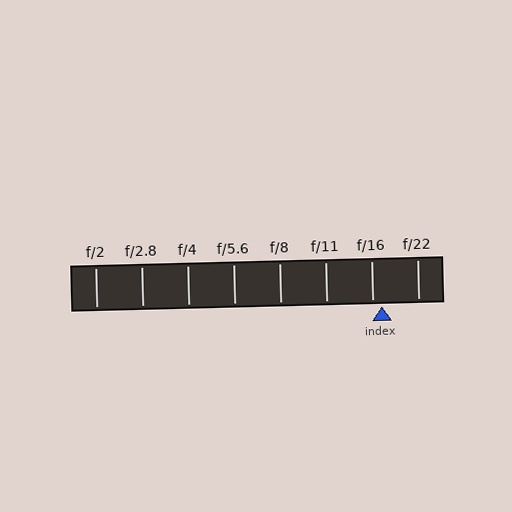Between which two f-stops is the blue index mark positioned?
The index mark is between f/16 and f/22.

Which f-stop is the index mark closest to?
The index mark is closest to f/16.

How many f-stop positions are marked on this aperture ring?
There are 8 f-stop positions marked.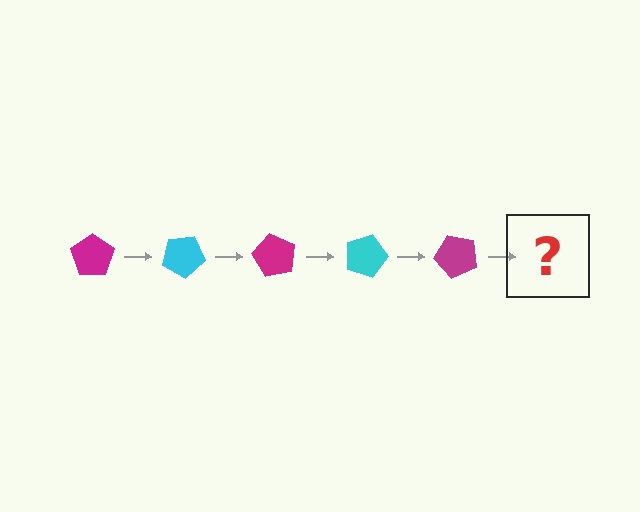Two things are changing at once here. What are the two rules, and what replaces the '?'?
The two rules are that it rotates 30 degrees each step and the color cycles through magenta and cyan. The '?' should be a cyan pentagon, rotated 150 degrees from the start.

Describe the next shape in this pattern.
It should be a cyan pentagon, rotated 150 degrees from the start.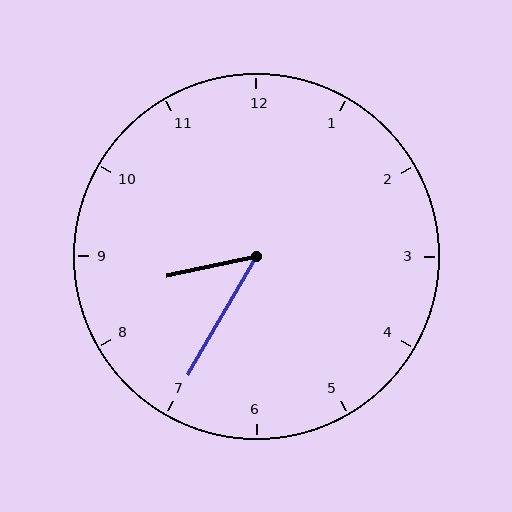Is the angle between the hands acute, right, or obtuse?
It is acute.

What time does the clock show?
8:35.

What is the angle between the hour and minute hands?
Approximately 48 degrees.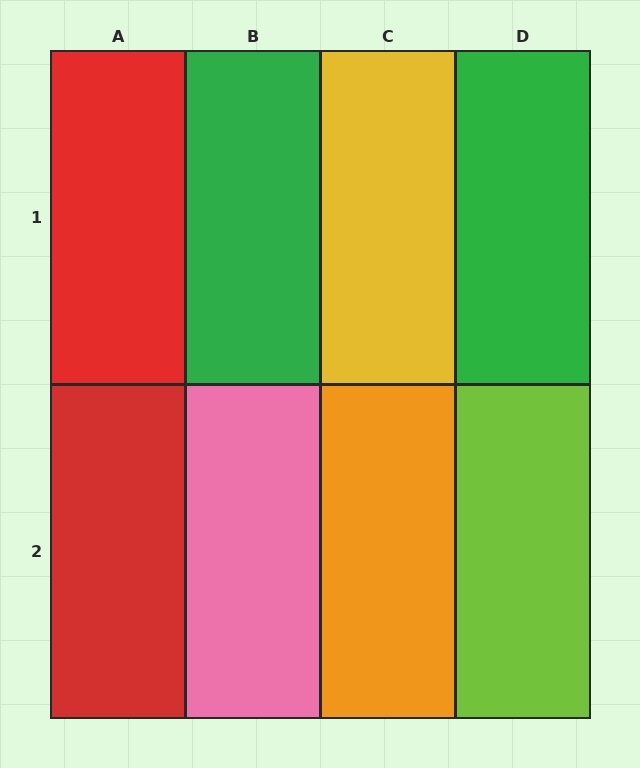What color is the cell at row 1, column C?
Yellow.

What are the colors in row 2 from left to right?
Red, pink, orange, lime.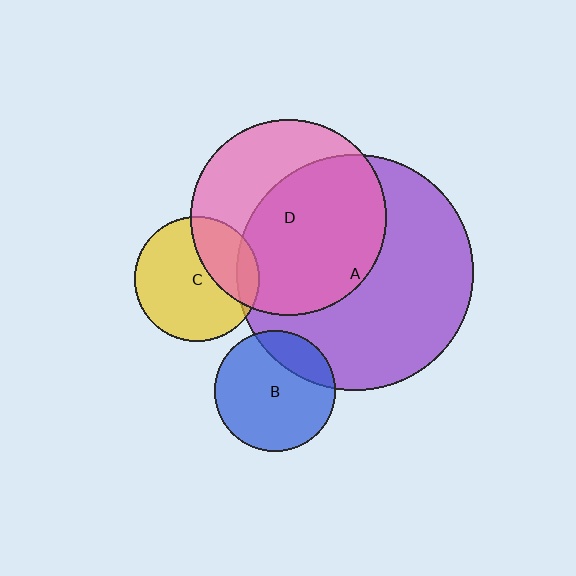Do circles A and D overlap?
Yes.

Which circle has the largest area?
Circle A (purple).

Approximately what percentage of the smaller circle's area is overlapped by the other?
Approximately 60%.